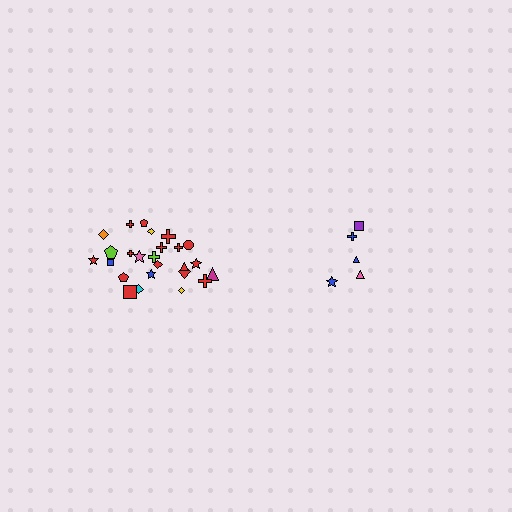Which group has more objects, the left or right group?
The left group.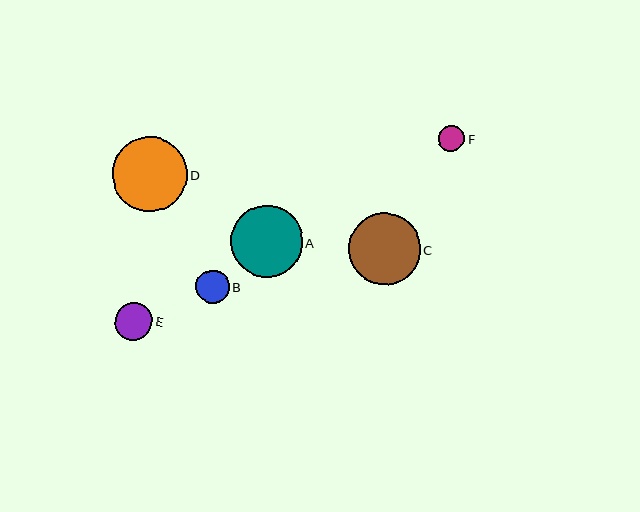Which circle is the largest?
Circle D is the largest with a size of approximately 75 pixels.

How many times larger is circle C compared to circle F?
Circle C is approximately 2.8 times the size of circle F.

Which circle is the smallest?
Circle F is the smallest with a size of approximately 26 pixels.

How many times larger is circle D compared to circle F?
Circle D is approximately 2.9 times the size of circle F.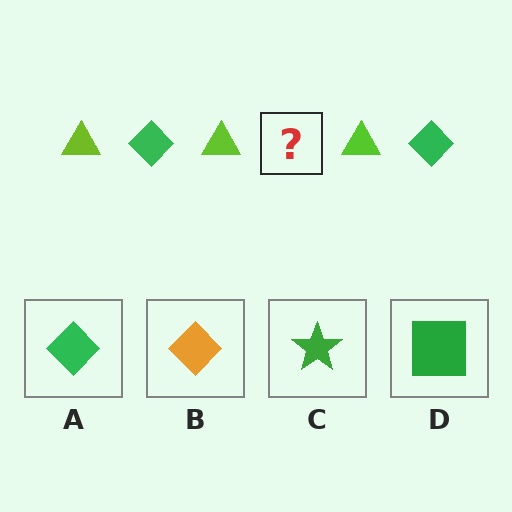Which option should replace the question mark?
Option A.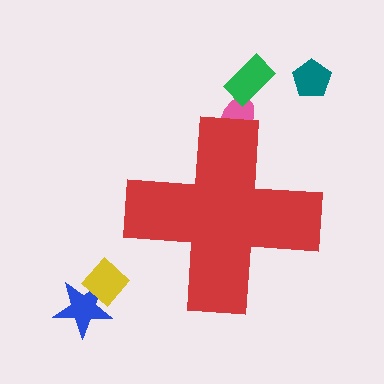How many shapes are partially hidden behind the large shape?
1 shape is partially hidden.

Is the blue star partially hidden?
No, the blue star is fully visible.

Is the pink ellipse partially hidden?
Yes, the pink ellipse is partially hidden behind the red cross.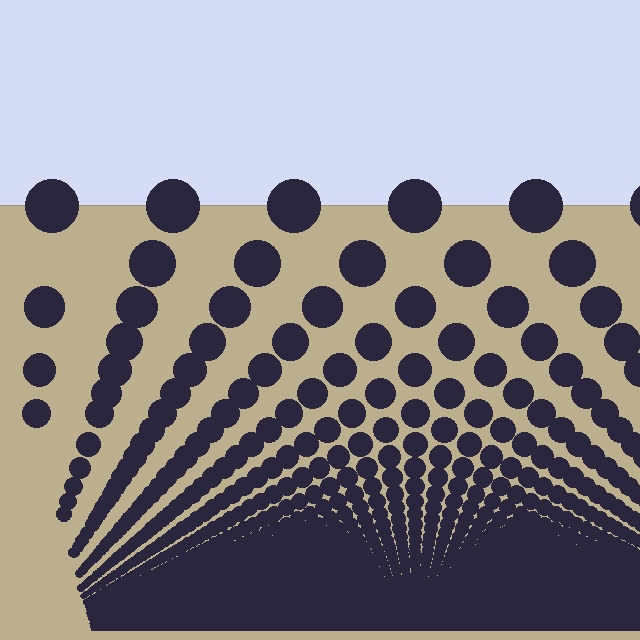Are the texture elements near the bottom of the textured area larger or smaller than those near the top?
Smaller. The gradient is inverted — elements near the bottom are smaller and denser.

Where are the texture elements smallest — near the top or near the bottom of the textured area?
Near the bottom.